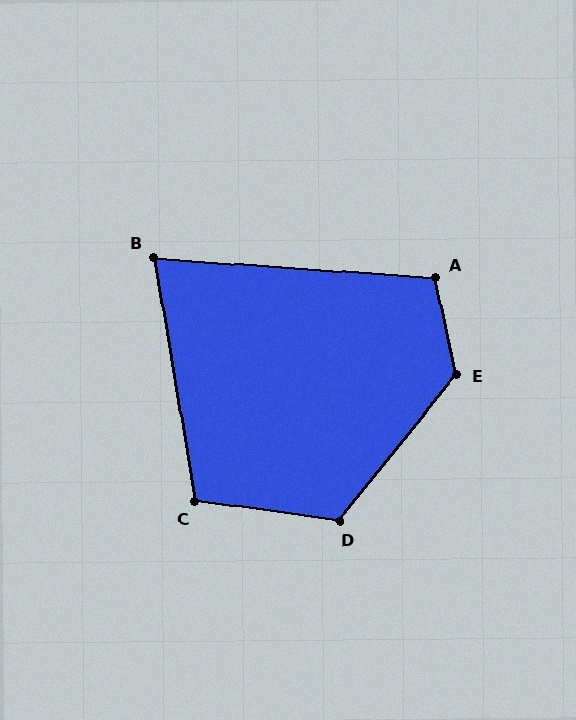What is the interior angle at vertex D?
Approximately 121 degrees (obtuse).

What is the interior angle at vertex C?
Approximately 107 degrees (obtuse).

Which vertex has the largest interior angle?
E, at approximately 129 degrees.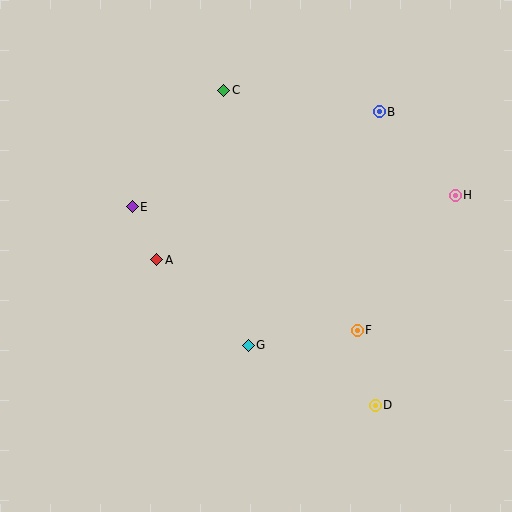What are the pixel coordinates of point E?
Point E is at (132, 207).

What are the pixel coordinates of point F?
Point F is at (357, 330).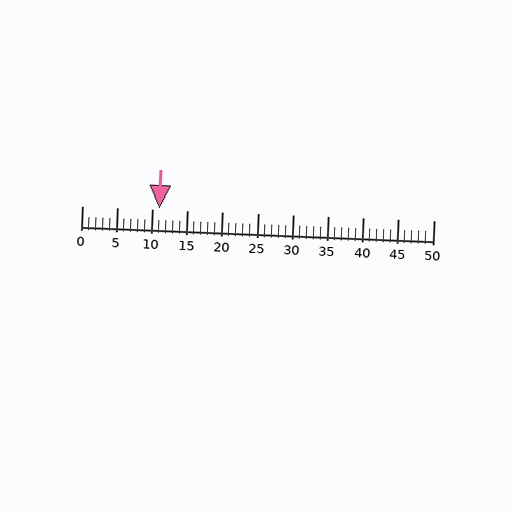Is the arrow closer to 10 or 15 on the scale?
The arrow is closer to 10.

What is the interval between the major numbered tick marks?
The major tick marks are spaced 5 units apart.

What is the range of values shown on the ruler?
The ruler shows values from 0 to 50.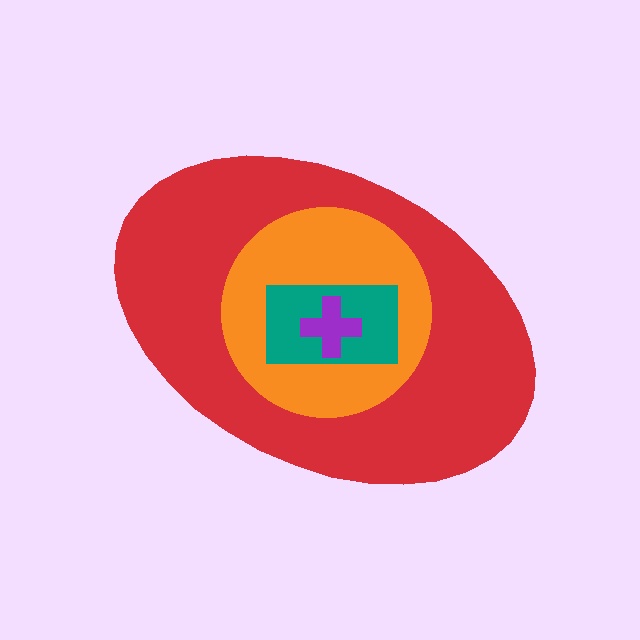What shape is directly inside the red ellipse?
The orange circle.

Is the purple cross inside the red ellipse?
Yes.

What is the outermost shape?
The red ellipse.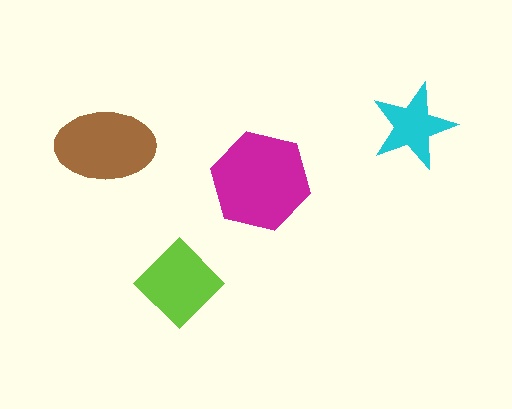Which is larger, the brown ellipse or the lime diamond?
The brown ellipse.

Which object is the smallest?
The cyan star.